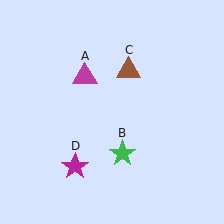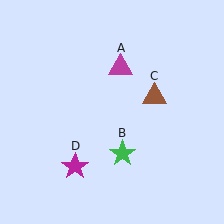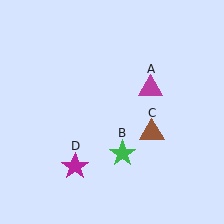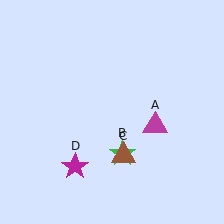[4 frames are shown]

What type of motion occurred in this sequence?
The magenta triangle (object A), brown triangle (object C) rotated clockwise around the center of the scene.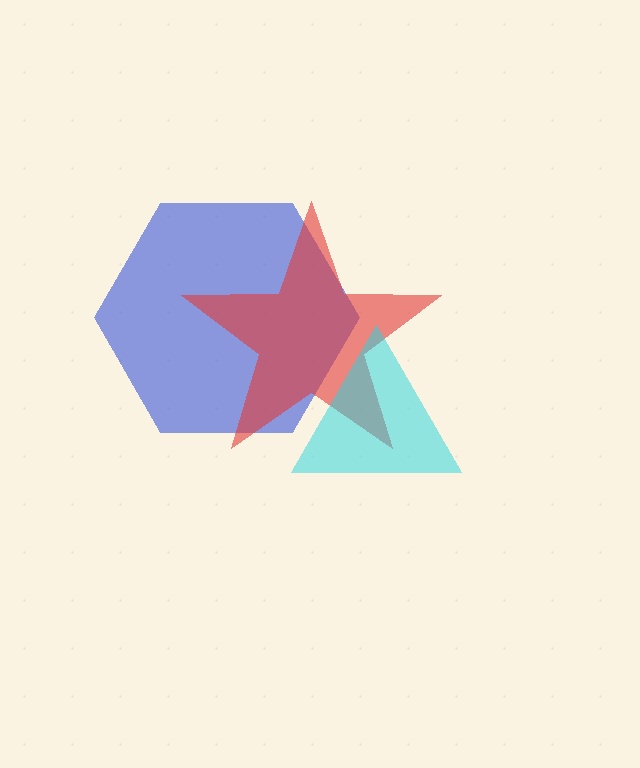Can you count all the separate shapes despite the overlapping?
Yes, there are 3 separate shapes.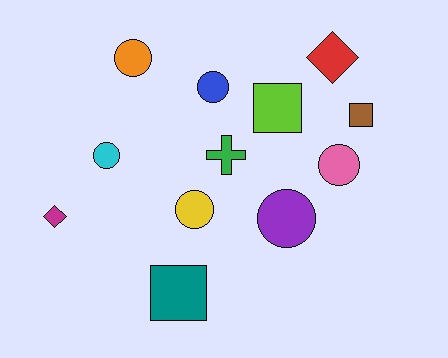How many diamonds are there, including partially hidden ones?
There are 2 diamonds.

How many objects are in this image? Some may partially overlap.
There are 12 objects.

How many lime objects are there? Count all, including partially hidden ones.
There is 1 lime object.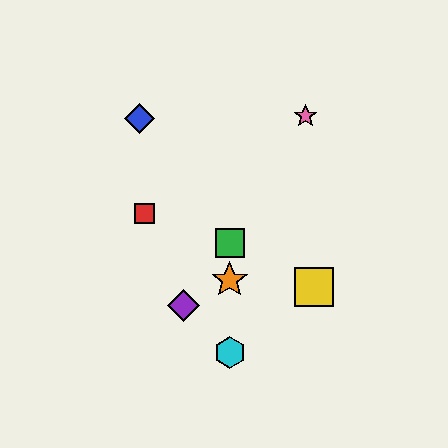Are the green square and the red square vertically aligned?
No, the green square is at x≈230 and the red square is at x≈145.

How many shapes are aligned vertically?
3 shapes (the green square, the orange star, the cyan hexagon) are aligned vertically.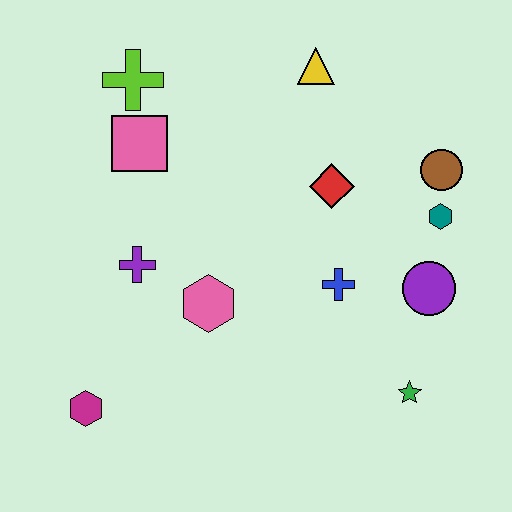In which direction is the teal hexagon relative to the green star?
The teal hexagon is above the green star.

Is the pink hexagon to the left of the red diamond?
Yes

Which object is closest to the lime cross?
The pink square is closest to the lime cross.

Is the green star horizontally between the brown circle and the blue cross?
Yes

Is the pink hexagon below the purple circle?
Yes